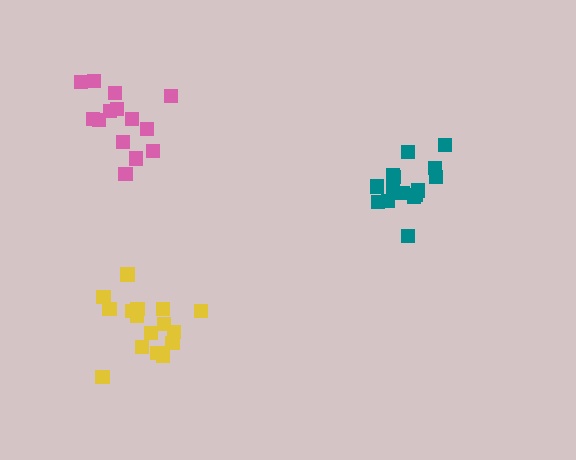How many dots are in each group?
Group 1: 16 dots, Group 2: 16 dots, Group 3: 14 dots (46 total).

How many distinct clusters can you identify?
There are 3 distinct clusters.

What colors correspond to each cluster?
The clusters are colored: yellow, teal, pink.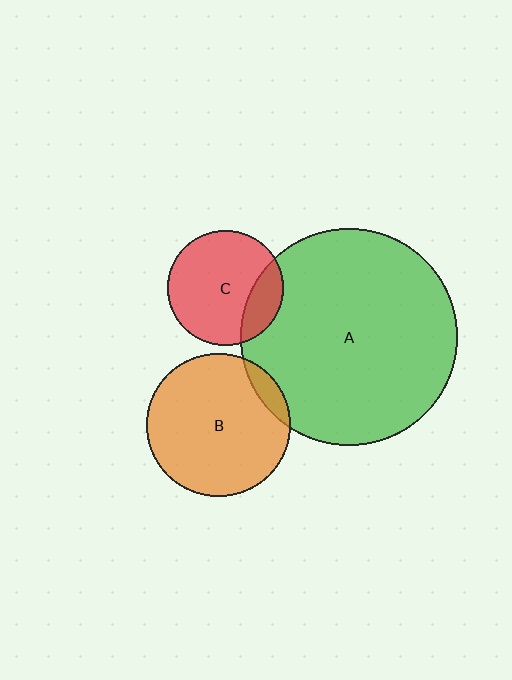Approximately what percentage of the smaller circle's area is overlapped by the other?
Approximately 20%.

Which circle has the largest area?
Circle A (green).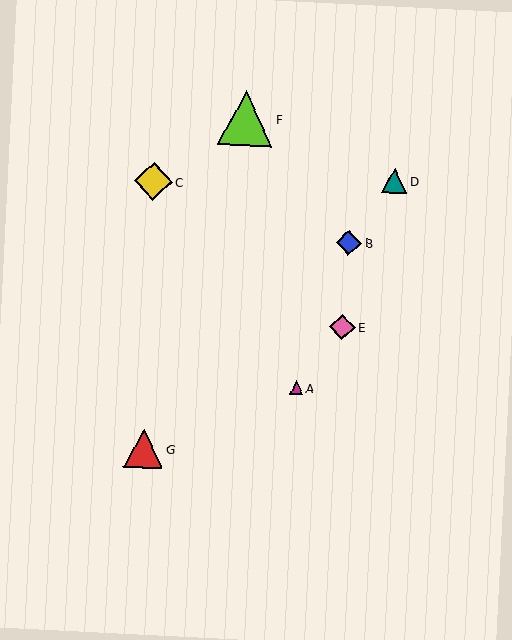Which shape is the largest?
The lime triangle (labeled F) is the largest.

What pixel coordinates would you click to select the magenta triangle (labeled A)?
Click at (296, 388) to select the magenta triangle A.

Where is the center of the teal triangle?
The center of the teal triangle is at (394, 181).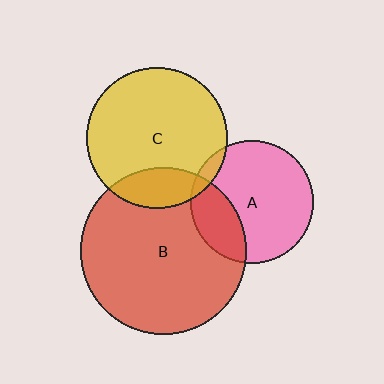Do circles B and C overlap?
Yes.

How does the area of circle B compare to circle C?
Approximately 1.4 times.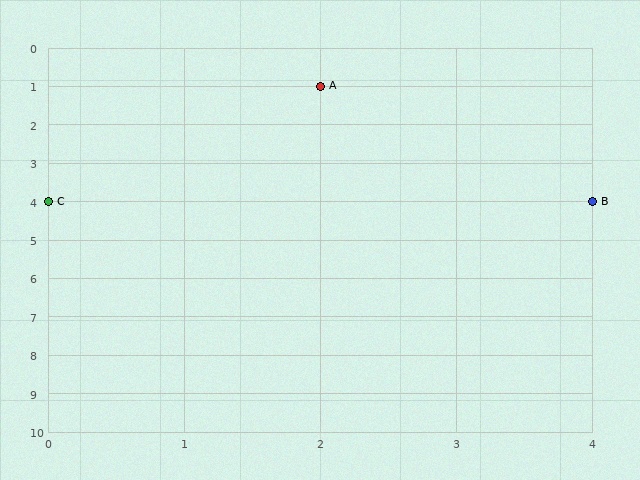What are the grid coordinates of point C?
Point C is at grid coordinates (0, 4).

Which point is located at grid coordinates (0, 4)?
Point C is at (0, 4).